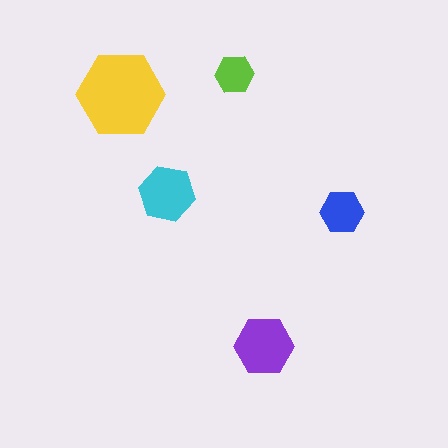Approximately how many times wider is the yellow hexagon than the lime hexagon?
About 2 times wider.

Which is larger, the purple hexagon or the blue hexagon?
The purple one.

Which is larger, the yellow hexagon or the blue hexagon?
The yellow one.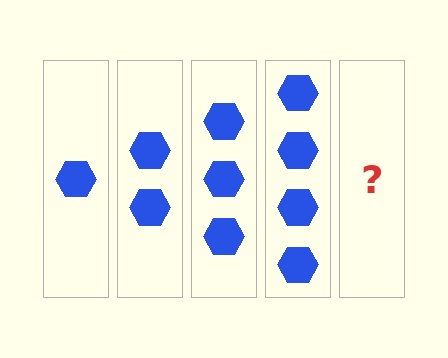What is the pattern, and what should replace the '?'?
The pattern is that each step adds one more hexagon. The '?' should be 5 hexagons.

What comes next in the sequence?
The next element should be 5 hexagons.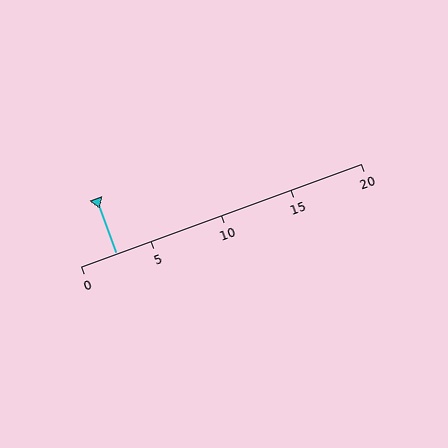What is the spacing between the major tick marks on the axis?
The major ticks are spaced 5 apart.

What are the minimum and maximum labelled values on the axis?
The axis runs from 0 to 20.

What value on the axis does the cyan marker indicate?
The marker indicates approximately 2.5.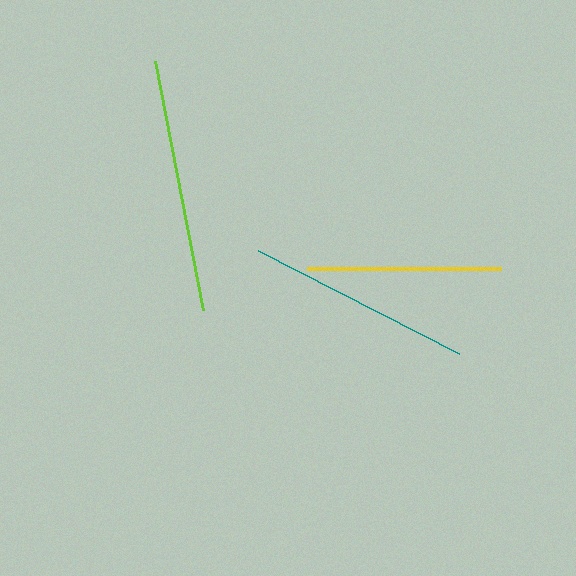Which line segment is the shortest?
The yellow line is the shortest at approximately 194 pixels.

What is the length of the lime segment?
The lime segment is approximately 254 pixels long.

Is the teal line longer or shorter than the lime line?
The lime line is longer than the teal line.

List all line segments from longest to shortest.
From longest to shortest: lime, teal, yellow.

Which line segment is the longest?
The lime line is the longest at approximately 254 pixels.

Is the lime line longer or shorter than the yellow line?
The lime line is longer than the yellow line.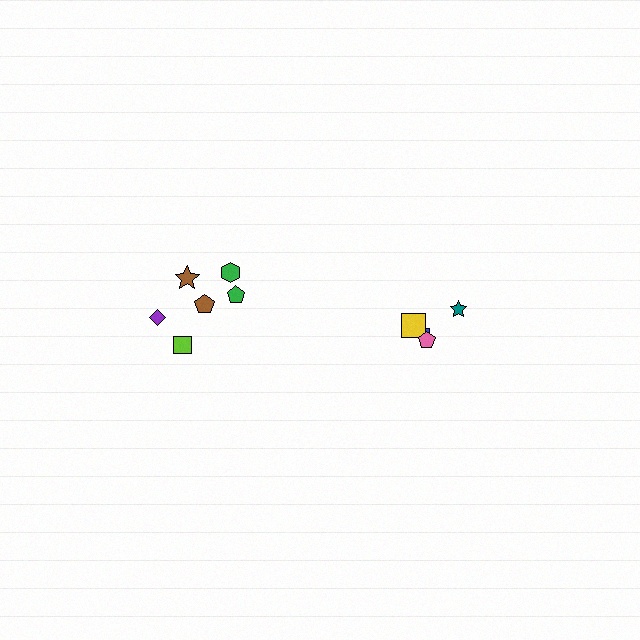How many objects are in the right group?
There are 4 objects.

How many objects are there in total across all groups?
There are 10 objects.